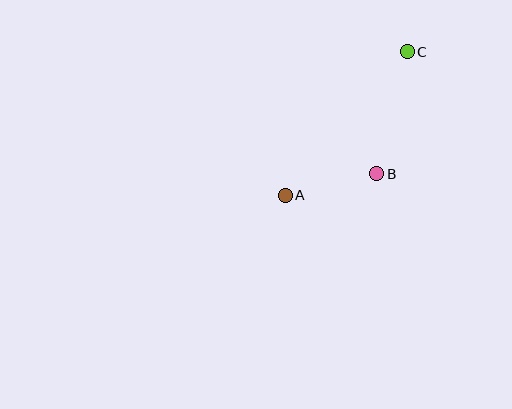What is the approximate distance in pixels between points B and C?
The distance between B and C is approximately 125 pixels.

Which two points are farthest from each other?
Points A and C are farthest from each other.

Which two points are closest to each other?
Points A and B are closest to each other.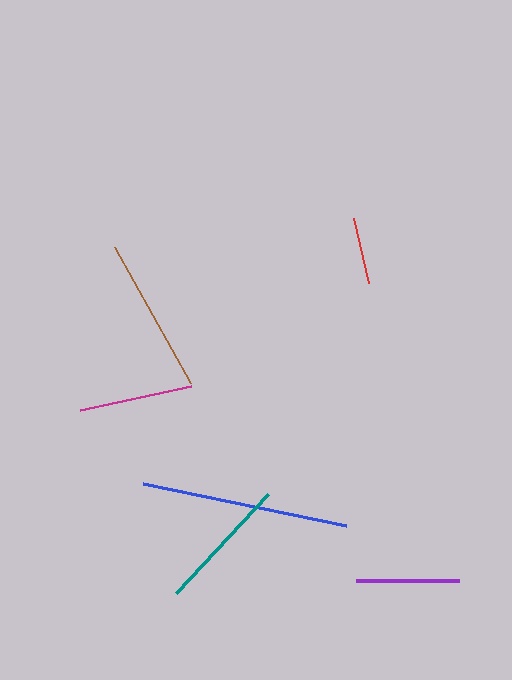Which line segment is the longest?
The blue line is the longest at approximately 207 pixels.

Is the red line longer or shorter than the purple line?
The purple line is longer than the red line.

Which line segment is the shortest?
The red line is the shortest at approximately 66 pixels.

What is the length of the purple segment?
The purple segment is approximately 103 pixels long.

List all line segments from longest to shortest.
From longest to shortest: blue, brown, teal, magenta, purple, red.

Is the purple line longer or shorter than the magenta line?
The magenta line is longer than the purple line.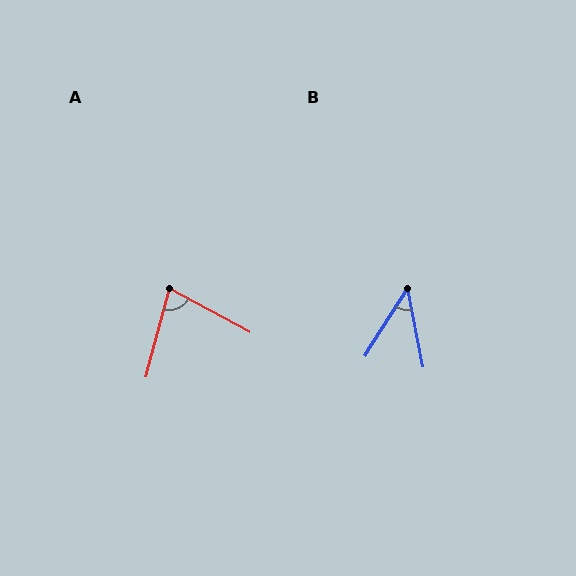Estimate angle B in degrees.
Approximately 43 degrees.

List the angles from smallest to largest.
B (43°), A (76°).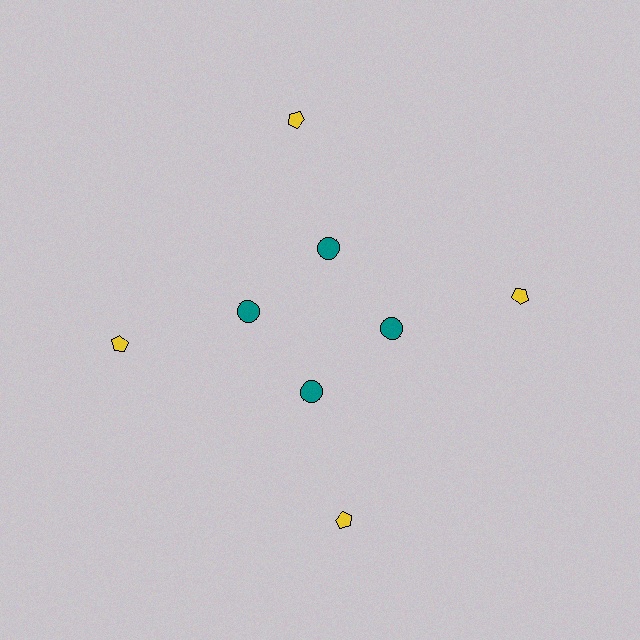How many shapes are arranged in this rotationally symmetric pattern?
There are 8 shapes, arranged in 4 groups of 2.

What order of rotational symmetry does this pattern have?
This pattern has 4-fold rotational symmetry.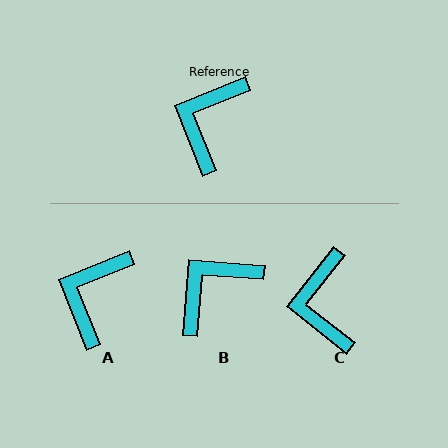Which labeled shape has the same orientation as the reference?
A.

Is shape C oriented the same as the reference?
No, it is off by about 30 degrees.